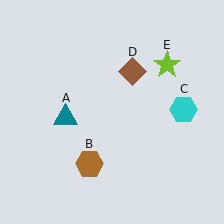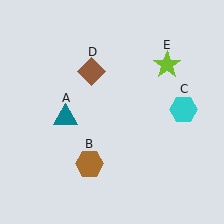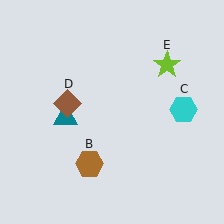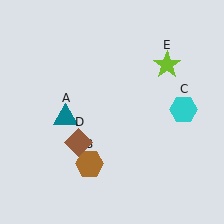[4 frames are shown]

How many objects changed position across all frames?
1 object changed position: brown diamond (object D).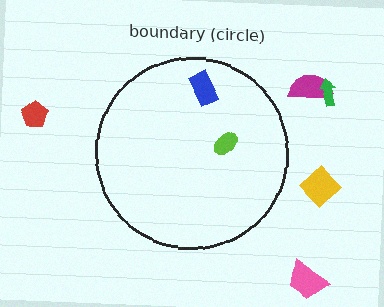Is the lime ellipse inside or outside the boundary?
Inside.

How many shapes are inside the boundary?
2 inside, 5 outside.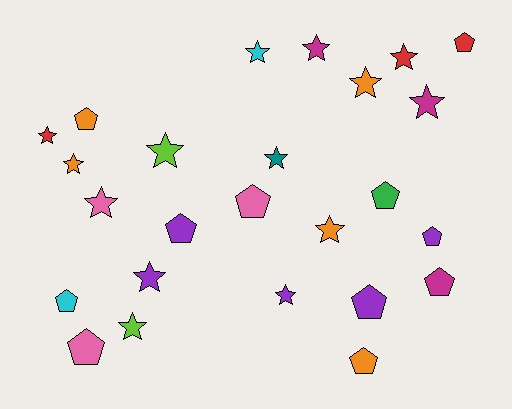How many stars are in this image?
There are 14 stars.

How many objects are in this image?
There are 25 objects.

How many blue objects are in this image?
There are no blue objects.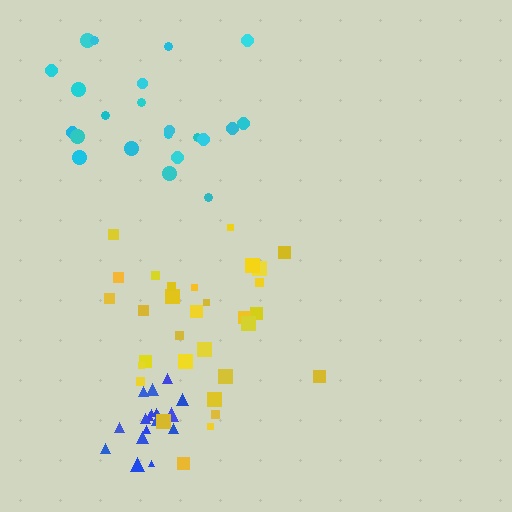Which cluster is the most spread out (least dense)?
Cyan.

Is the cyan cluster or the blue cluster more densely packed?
Blue.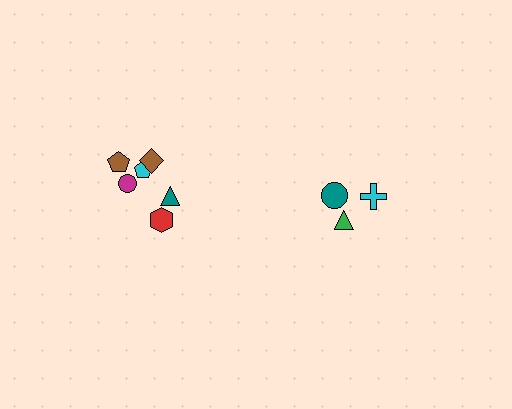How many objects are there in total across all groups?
There are 9 objects.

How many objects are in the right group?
There are 3 objects.